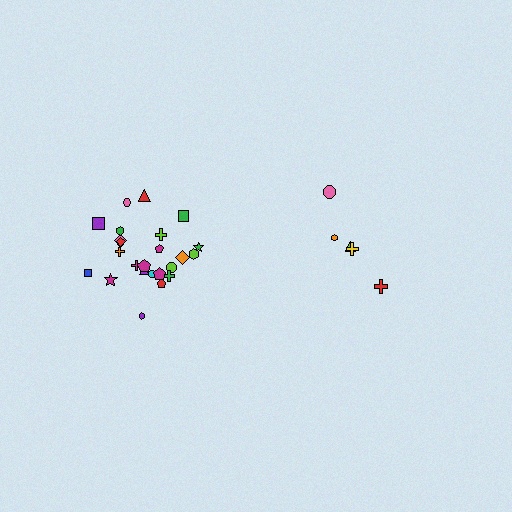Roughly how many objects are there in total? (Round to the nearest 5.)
Roughly 30 objects in total.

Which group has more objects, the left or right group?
The left group.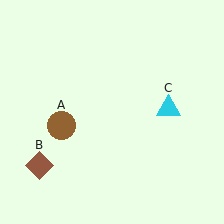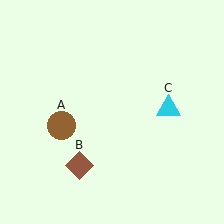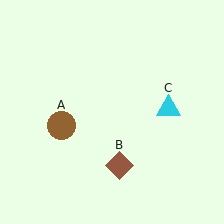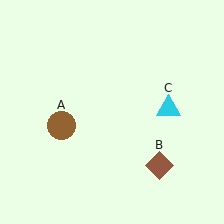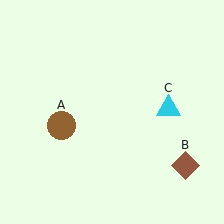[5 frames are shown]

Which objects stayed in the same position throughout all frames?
Brown circle (object A) and cyan triangle (object C) remained stationary.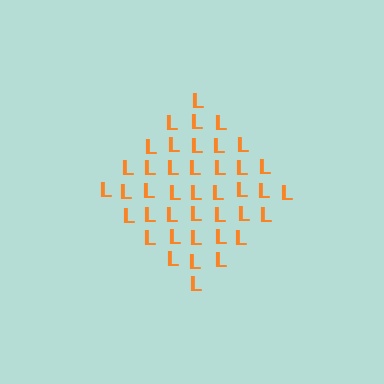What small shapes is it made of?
It is made of small letter L's.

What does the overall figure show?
The overall figure shows a diamond.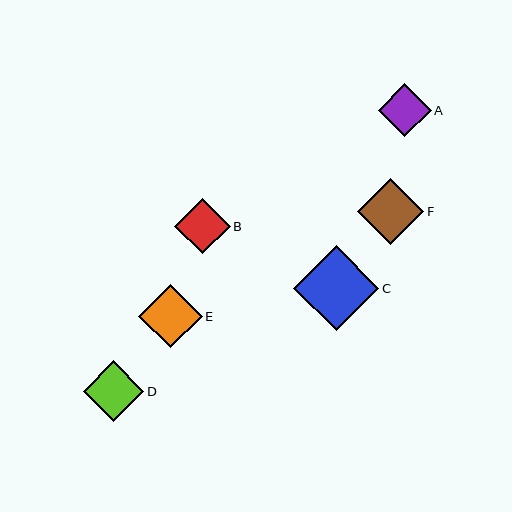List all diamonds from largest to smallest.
From largest to smallest: C, F, E, D, B, A.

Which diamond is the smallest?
Diamond A is the smallest with a size of approximately 53 pixels.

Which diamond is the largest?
Diamond C is the largest with a size of approximately 86 pixels.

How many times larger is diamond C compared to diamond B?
Diamond C is approximately 1.5 times the size of diamond B.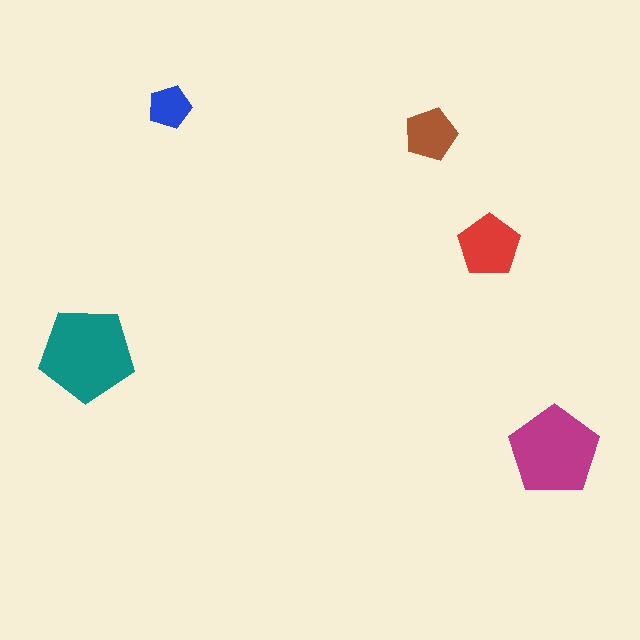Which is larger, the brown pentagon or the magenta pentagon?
The magenta one.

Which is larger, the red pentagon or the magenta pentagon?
The magenta one.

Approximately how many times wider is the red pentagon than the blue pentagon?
About 1.5 times wider.